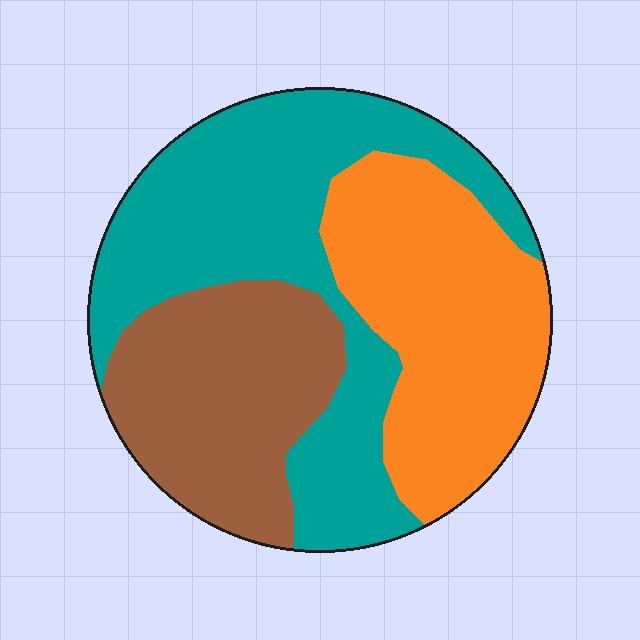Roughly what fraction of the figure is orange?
Orange takes up about one third (1/3) of the figure.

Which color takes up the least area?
Brown, at roughly 25%.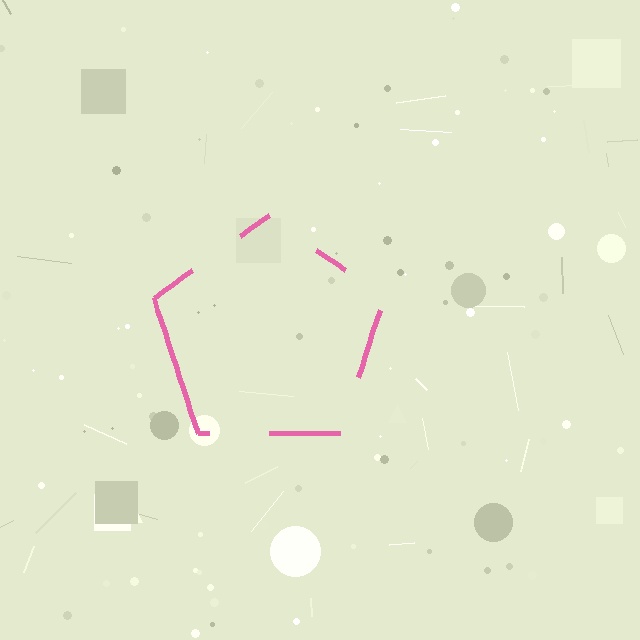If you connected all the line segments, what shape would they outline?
They would outline a pentagon.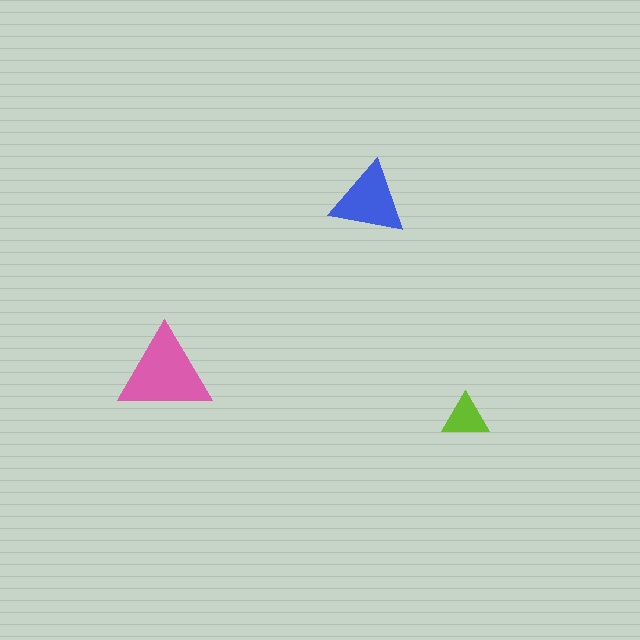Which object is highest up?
The blue triangle is topmost.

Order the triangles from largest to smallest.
the pink one, the blue one, the lime one.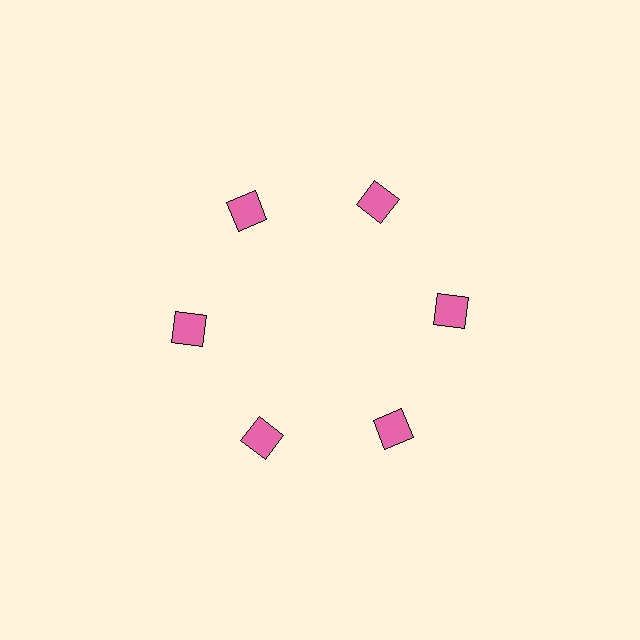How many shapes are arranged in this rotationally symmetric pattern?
There are 6 shapes, arranged in 6 groups of 1.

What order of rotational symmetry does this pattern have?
This pattern has 6-fold rotational symmetry.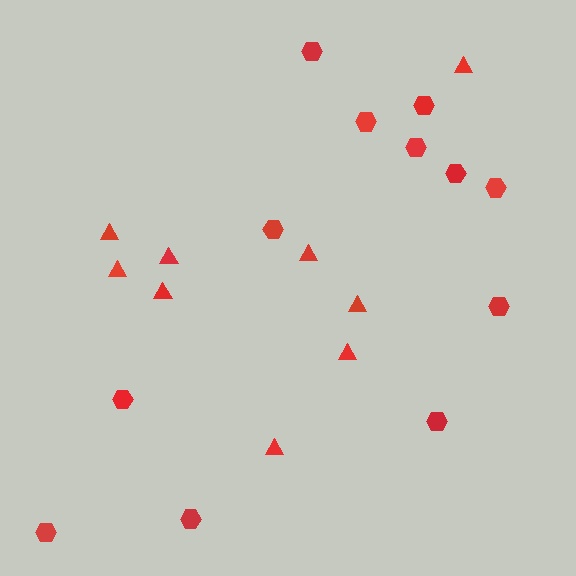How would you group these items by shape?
There are 2 groups: one group of triangles (9) and one group of hexagons (12).